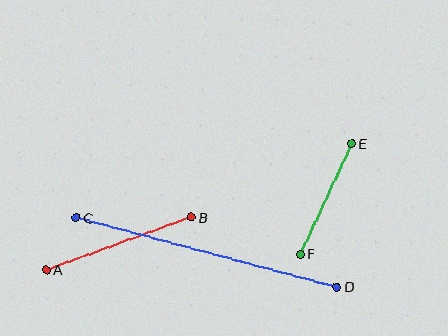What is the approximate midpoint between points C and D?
The midpoint is at approximately (207, 252) pixels.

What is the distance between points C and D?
The distance is approximately 270 pixels.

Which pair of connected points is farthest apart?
Points C and D are farthest apart.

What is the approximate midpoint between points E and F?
The midpoint is at approximately (326, 199) pixels.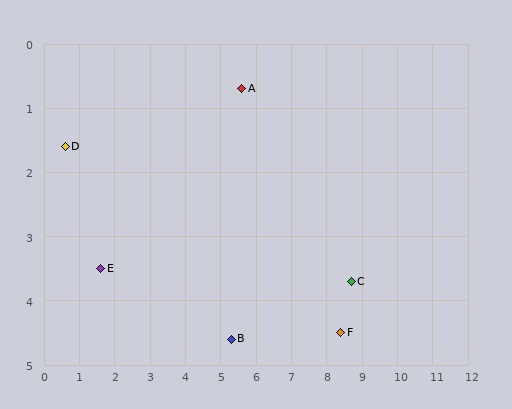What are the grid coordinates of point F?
Point F is at approximately (8.4, 4.5).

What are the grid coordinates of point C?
Point C is at approximately (8.7, 3.7).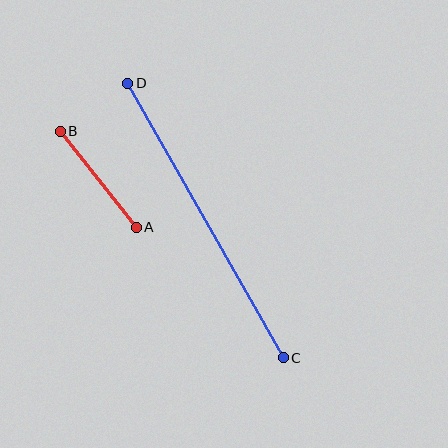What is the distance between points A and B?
The distance is approximately 122 pixels.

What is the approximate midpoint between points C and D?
The midpoint is at approximately (205, 220) pixels.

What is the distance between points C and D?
The distance is approximately 316 pixels.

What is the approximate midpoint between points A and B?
The midpoint is at approximately (98, 179) pixels.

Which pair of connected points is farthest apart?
Points C and D are farthest apart.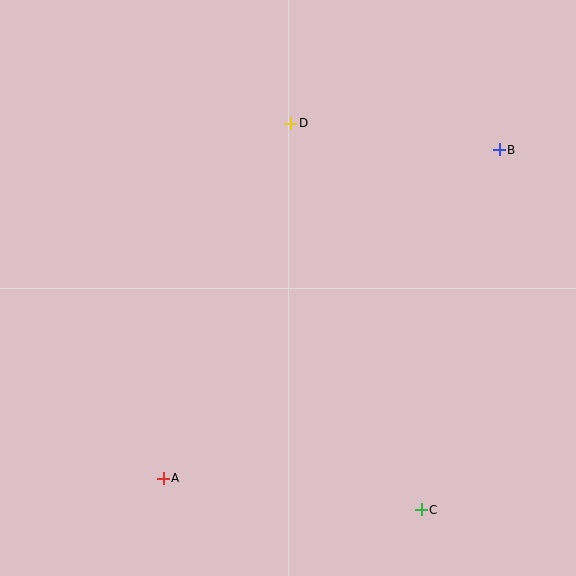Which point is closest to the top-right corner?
Point B is closest to the top-right corner.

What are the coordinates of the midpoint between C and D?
The midpoint between C and D is at (356, 317).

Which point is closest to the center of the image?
Point D at (291, 123) is closest to the center.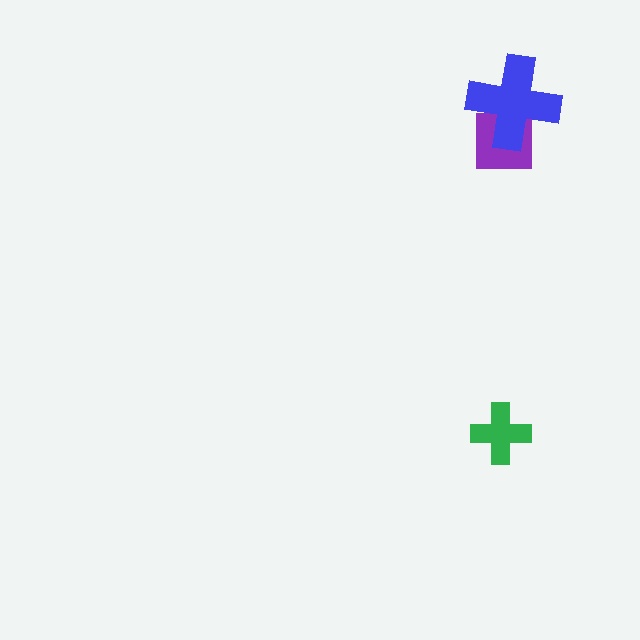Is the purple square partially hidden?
Yes, it is partially covered by another shape.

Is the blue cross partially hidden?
No, no other shape covers it.